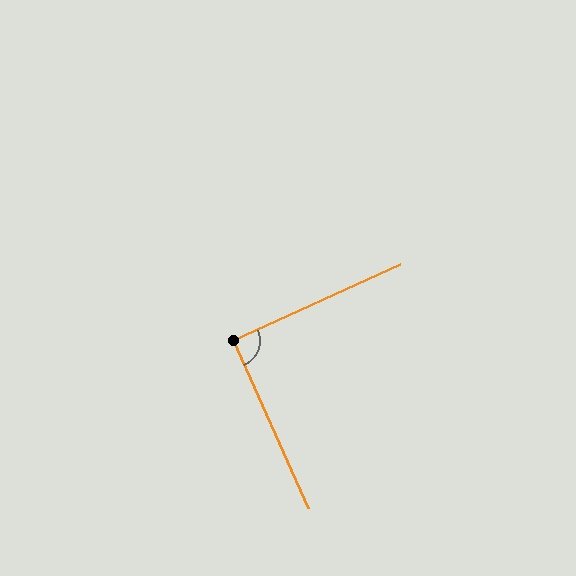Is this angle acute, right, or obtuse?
It is approximately a right angle.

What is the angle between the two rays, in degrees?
Approximately 91 degrees.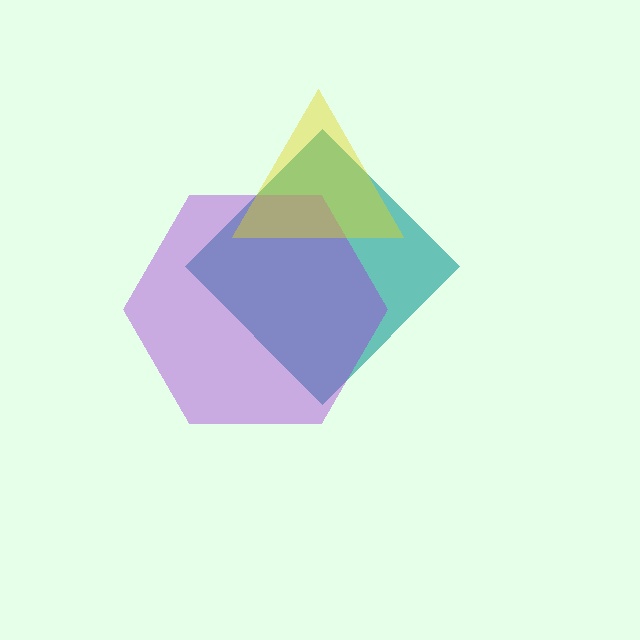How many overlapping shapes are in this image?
There are 3 overlapping shapes in the image.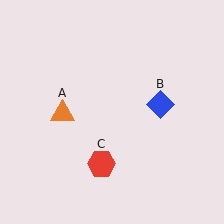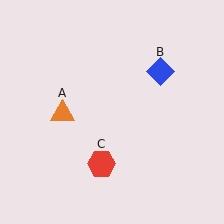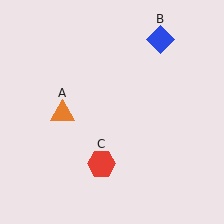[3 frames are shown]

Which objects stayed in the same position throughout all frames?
Orange triangle (object A) and red hexagon (object C) remained stationary.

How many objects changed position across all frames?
1 object changed position: blue diamond (object B).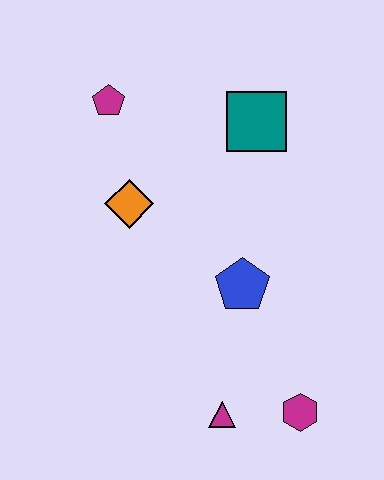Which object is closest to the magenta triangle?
The magenta hexagon is closest to the magenta triangle.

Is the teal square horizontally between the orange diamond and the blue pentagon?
No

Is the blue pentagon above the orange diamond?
No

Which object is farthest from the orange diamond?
The magenta hexagon is farthest from the orange diamond.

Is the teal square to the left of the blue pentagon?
No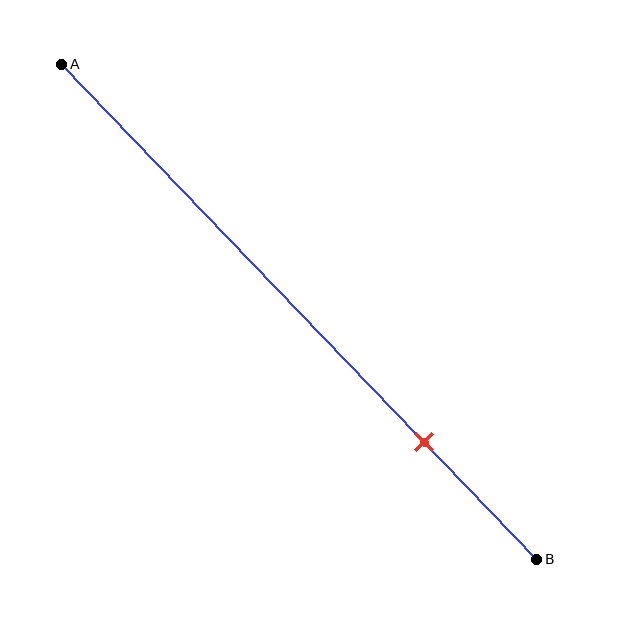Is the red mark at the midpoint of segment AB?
No, the mark is at about 75% from A, not at the 50% midpoint.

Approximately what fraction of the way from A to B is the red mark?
The red mark is approximately 75% of the way from A to B.